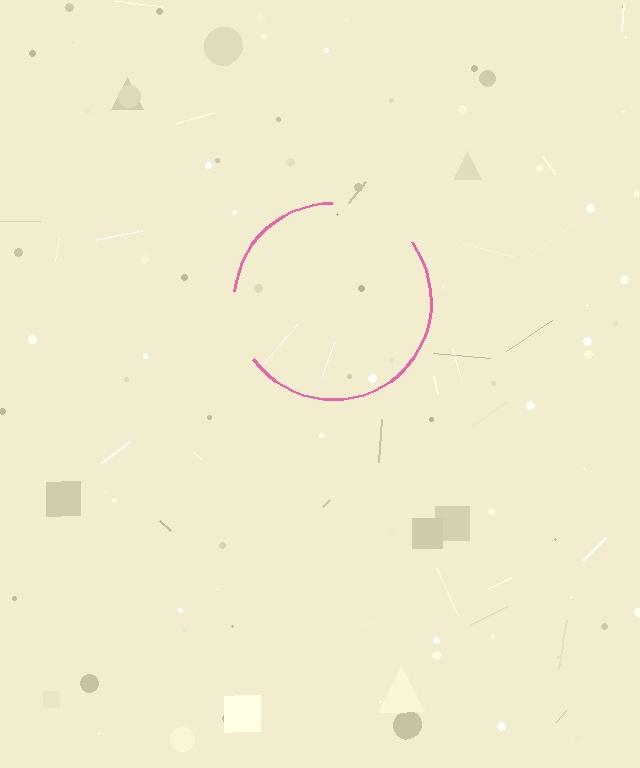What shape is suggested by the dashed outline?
The dashed outline suggests a circle.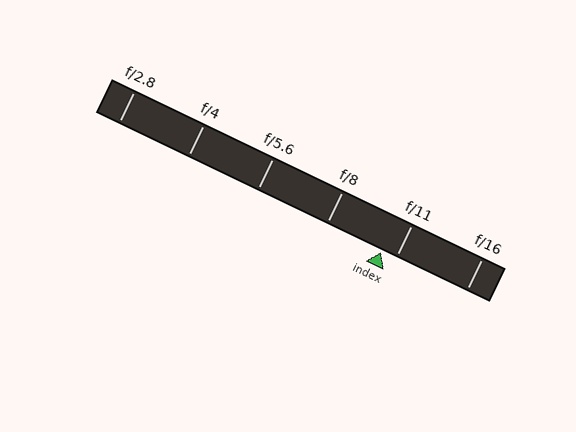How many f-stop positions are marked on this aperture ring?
There are 6 f-stop positions marked.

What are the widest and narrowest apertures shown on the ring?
The widest aperture shown is f/2.8 and the narrowest is f/16.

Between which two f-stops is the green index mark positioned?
The index mark is between f/8 and f/11.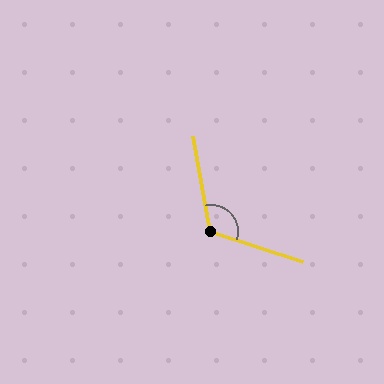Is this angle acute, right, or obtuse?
It is obtuse.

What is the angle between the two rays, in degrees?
Approximately 119 degrees.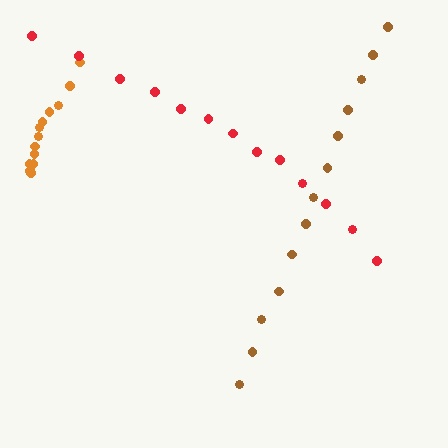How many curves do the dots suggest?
There are 3 distinct paths.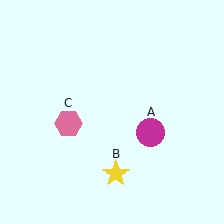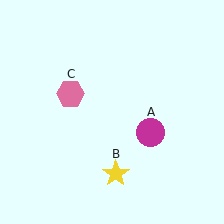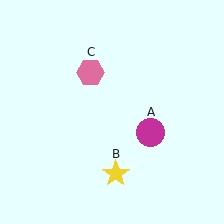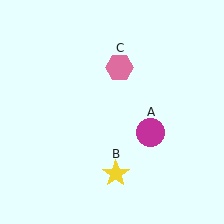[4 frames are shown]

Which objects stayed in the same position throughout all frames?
Magenta circle (object A) and yellow star (object B) remained stationary.